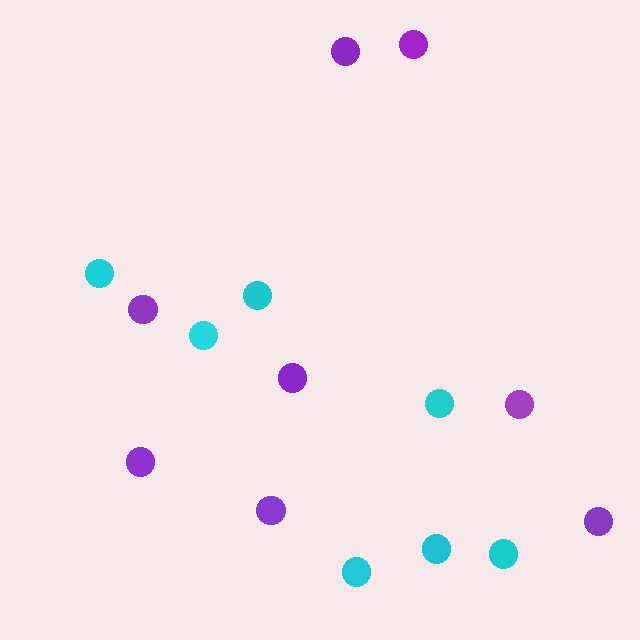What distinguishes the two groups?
There are 2 groups: one group of cyan circles (7) and one group of purple circles (8).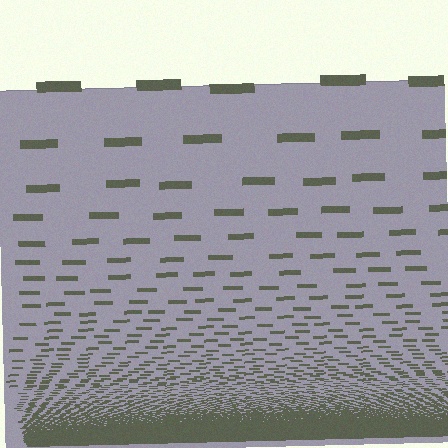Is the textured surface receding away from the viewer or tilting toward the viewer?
The surface appears to tilt toward the viewer. Texture elements get larger and sparser toward the top.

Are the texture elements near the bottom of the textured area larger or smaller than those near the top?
Smaller. The gradient is inverted — elements near the bottom are smaller and denser.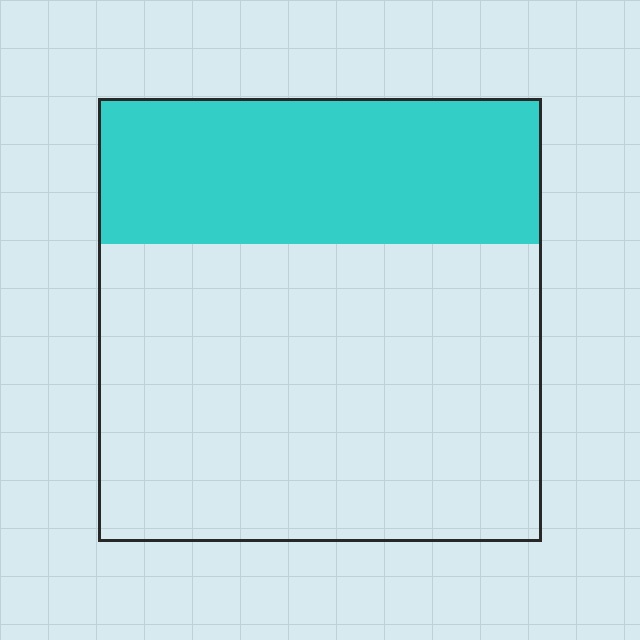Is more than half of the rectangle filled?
No.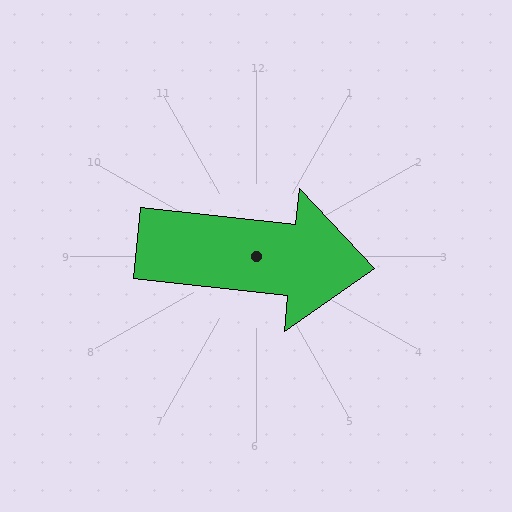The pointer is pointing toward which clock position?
Roughly 3 o'clock.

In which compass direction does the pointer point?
East.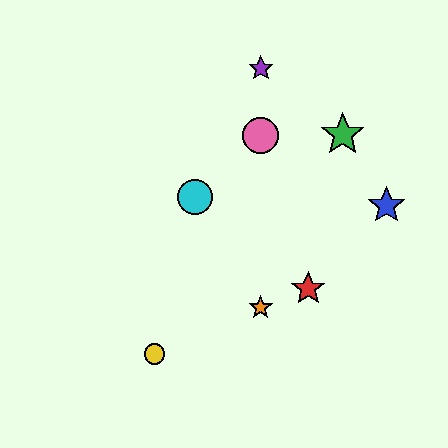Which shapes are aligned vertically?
The purple star, the orange star, the pink circle are aligned vertically.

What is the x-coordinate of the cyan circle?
The cyan circle is at x≈195.